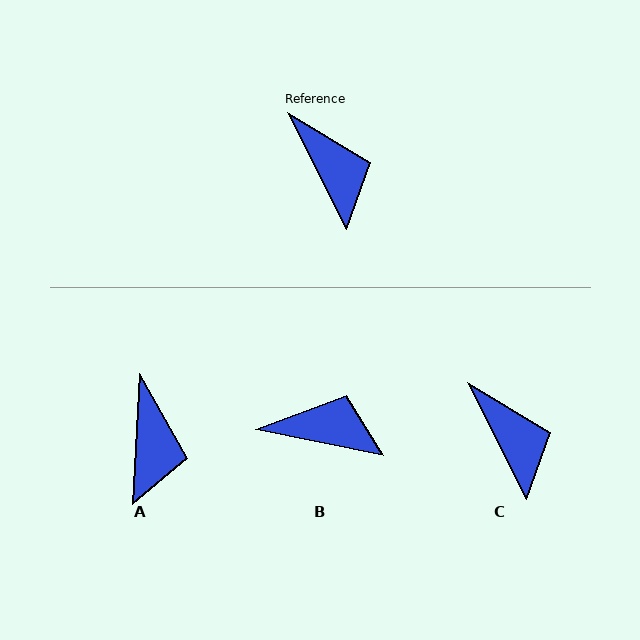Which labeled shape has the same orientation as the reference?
C.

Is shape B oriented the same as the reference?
No, it is off by about 51 degrees.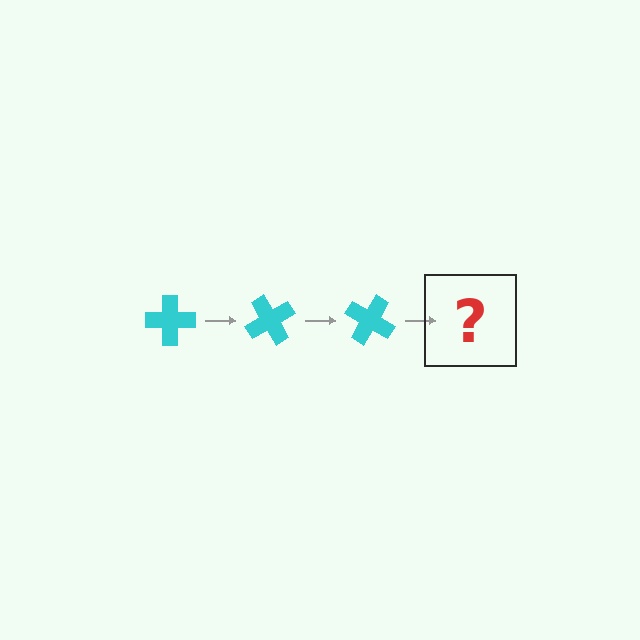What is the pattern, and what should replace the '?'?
The pattern is that the cross rotates 60 degrees each step. The '?' should be a cyan cross rotated 180 degrees.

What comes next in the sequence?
The next element should be a cyan cross rotated 180 degrees.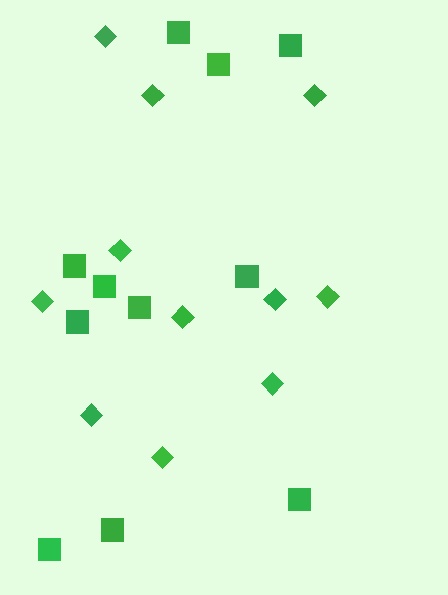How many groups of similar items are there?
There are 2 groups: one group of squares (11) and one group of diamonds (11).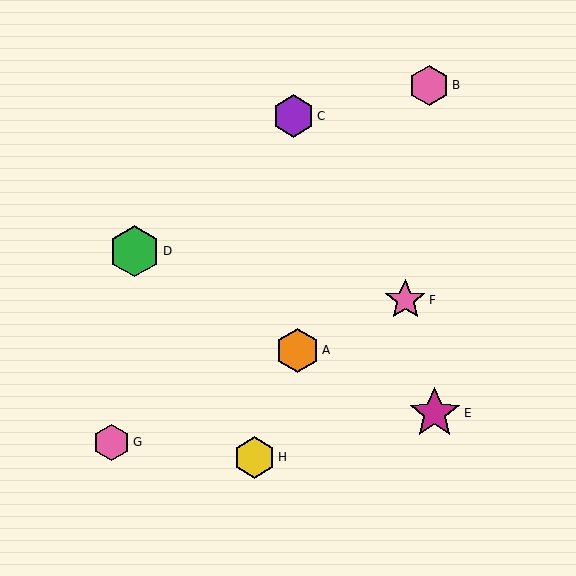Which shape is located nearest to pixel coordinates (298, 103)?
The purple hexagon (labeled C) at (293, 116) is nearest to that location.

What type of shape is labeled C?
Shape C is a purple hexagon.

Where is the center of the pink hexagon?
The center of the pink hexagon is at (111, 442).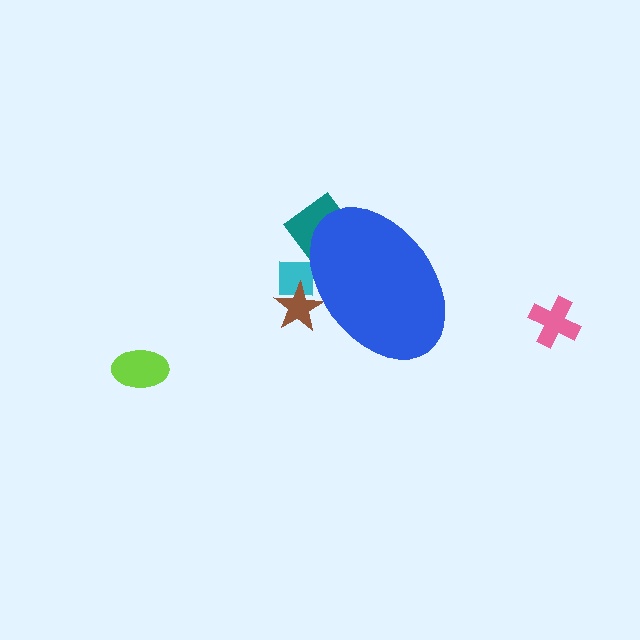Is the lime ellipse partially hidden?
No, the lime ellipse is fully visible.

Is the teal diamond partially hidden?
Yes, the teal diamond is partially hidden behind the blue ellipse.